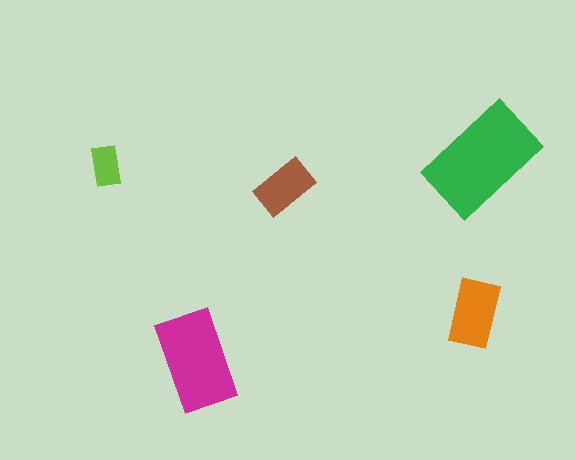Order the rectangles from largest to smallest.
the green one, the magenta one, the orange one, the brown one, the lime one.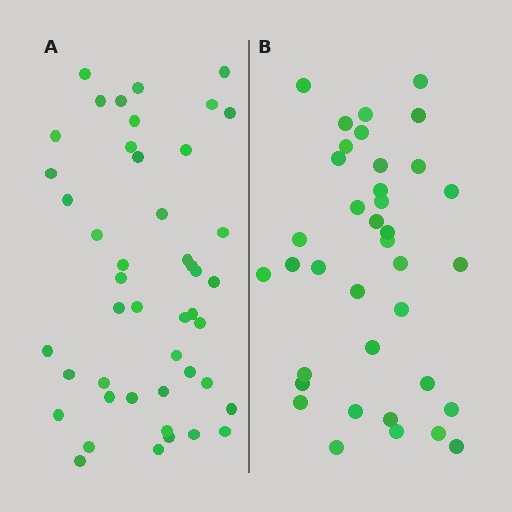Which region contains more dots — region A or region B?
Region A (the left region) has more dots.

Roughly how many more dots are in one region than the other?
Region A has roughly 8 or so more dots than region B.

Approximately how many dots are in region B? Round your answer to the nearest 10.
About 40 dots. (The exact count is 37, which rounds to 40.)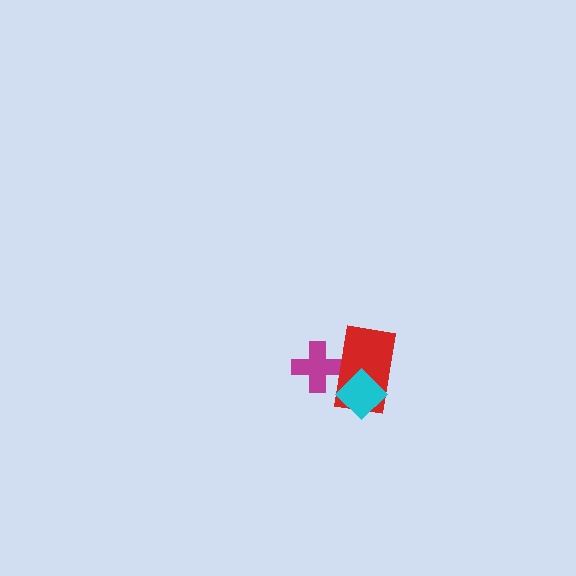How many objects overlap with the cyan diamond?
1 object overlaps with the cyan diamond.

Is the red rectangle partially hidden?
Yes, it is partially covered by another shape.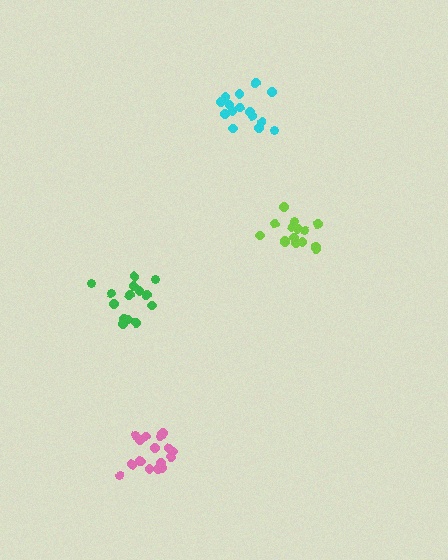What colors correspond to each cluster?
The clusters are colored: pink, green, cyan, lime.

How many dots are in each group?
Group 1: 18 dots, Group 2: 14 dots, Group 3: 16 dots, Group 4: 15 dots (63 total).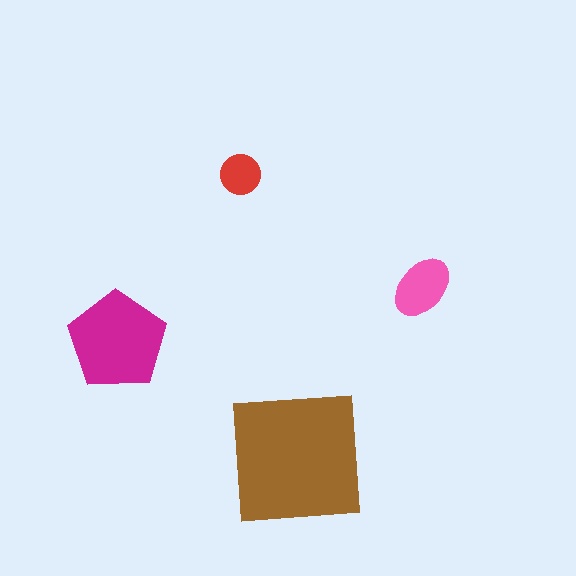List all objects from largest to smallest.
The brown square, the magenta pentagon, the pink ellipse, the red circle.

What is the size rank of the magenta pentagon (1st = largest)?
2nd.